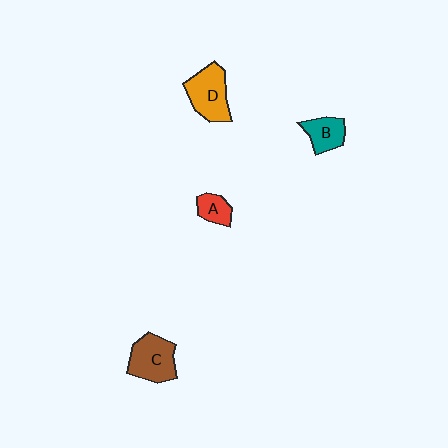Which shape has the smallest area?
Shape A (red).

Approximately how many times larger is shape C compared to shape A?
Approximately 2.1 times.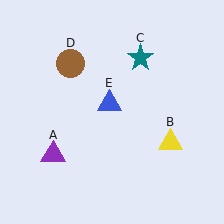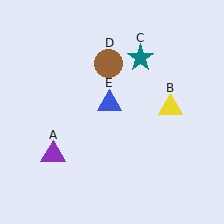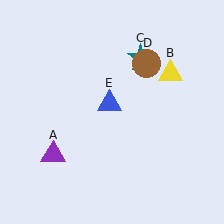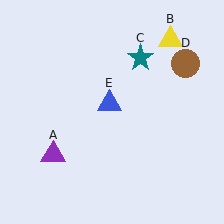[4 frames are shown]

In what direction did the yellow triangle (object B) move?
The yellow triangle (object B) moved up.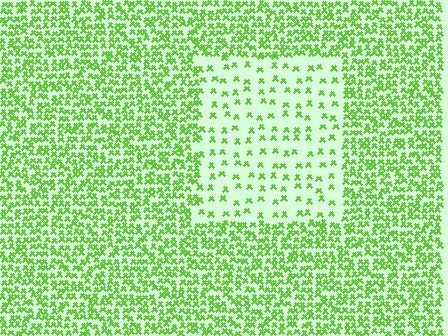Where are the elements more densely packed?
The elements are more densely packed outside the rectangle boundary.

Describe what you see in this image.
The image contains small lime elements arranged at two different densities. A rectangle-shaped region is visible where the elements are less densely packed than the surrounding area.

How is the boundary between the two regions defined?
The boundary is defined by a change in element density (approximately 2.9x ratio). All elements are the same color, size, and shape.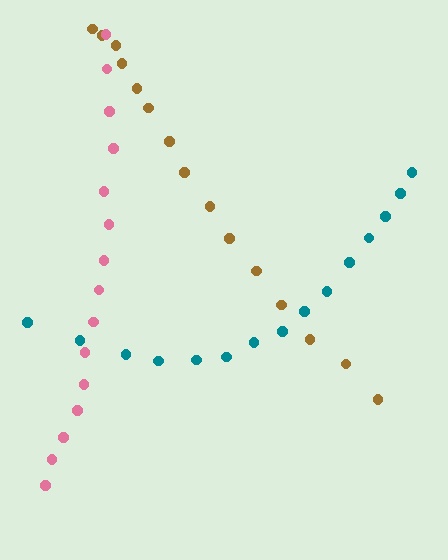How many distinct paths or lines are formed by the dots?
There are 3 distinct paths.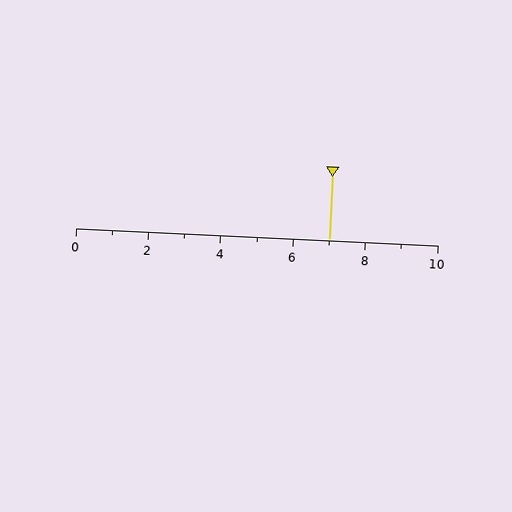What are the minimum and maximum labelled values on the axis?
The axis runs from 0 to 10.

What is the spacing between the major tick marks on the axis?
The major ticks are spaced 2 apart.